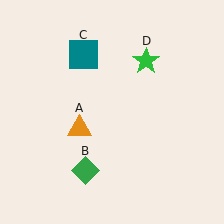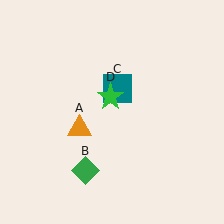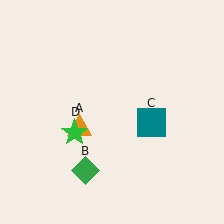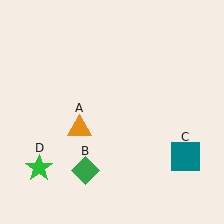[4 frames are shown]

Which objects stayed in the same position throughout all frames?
Orange triangle (object A) and green diamond (object B) remained stationary.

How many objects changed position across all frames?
2 objects changed position: teal square (object C), green star (object D).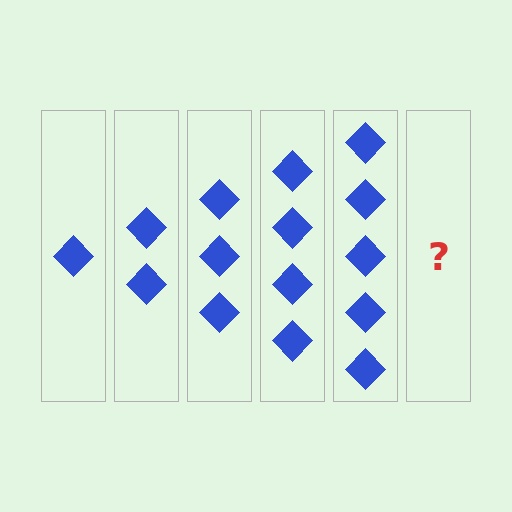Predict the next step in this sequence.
The next step is 6 diamonds.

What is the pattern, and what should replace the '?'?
The pattern is that each step adds one more diamond. The '?' should be 6 diamonds.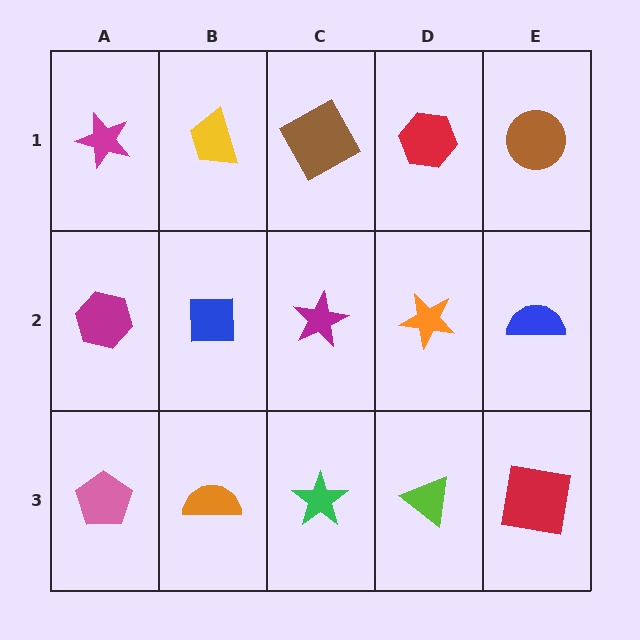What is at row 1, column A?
A magenta star.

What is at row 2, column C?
A magenta star.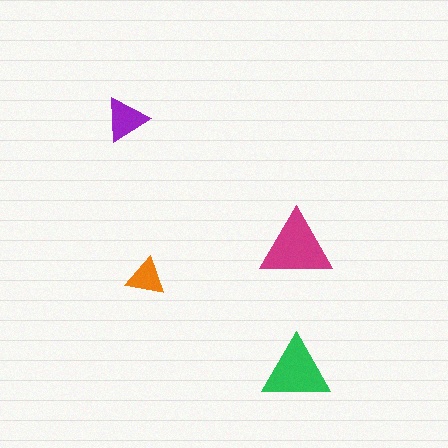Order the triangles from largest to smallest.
the magenta one, the green one, the purple one, the orange one.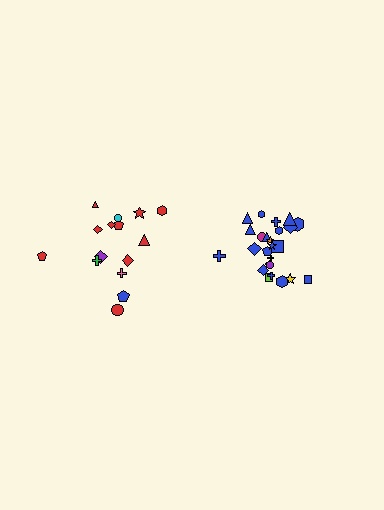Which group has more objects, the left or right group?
The right group.